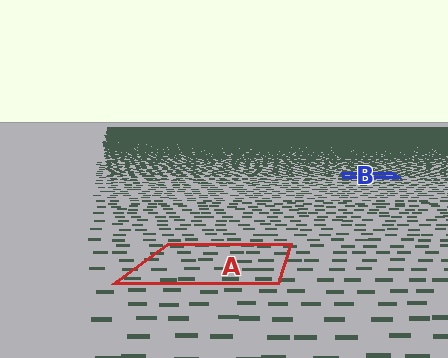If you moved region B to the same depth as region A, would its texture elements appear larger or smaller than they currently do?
They would appear larger. At a closer depth, the same texture elements are projected at a bigger on-screen size.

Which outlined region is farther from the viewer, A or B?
Region B is farther from the viewer — the texture elements inside it appear smaller and more densely packed.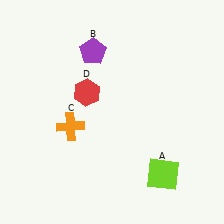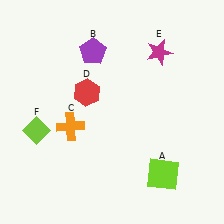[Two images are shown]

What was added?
A magenta star (E), a lime diamond (F) were added in Image 2.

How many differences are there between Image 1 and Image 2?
There are 2 differences between the two images.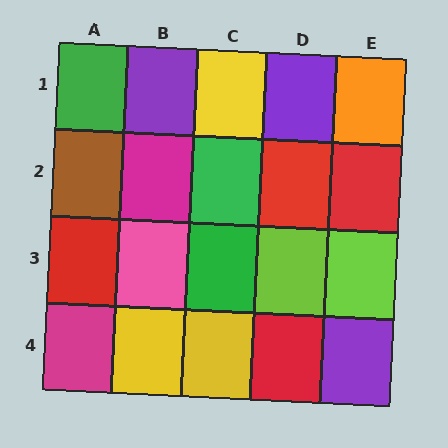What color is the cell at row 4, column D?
Red.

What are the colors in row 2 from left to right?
Brown, magenta, green, red, red.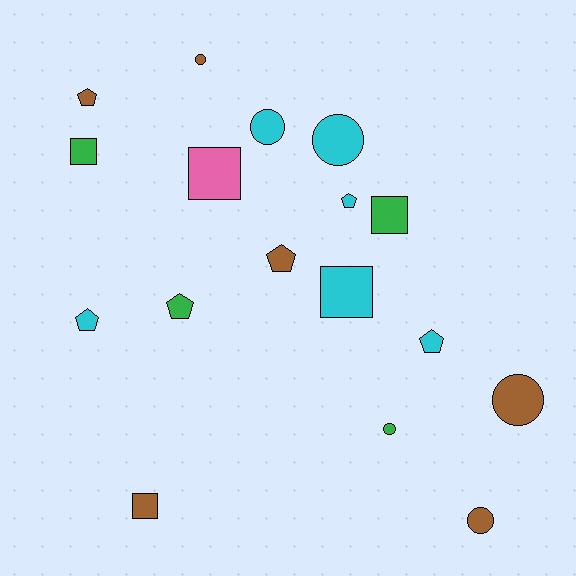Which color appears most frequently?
Brown, with 6 objects.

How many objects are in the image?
There are 17 objects.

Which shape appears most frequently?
Pentagon, with 6 objects.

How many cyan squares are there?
There is 1 cyan square.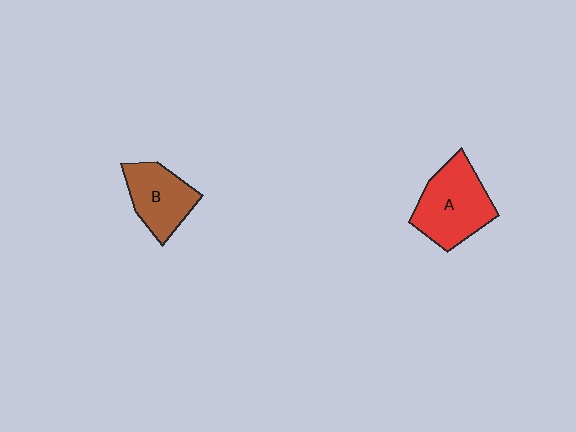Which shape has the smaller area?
Shape B (brown).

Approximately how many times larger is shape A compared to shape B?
Approximately 1.3 times.